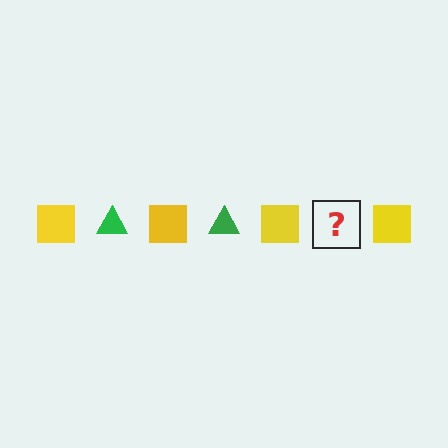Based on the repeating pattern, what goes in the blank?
The blank should be a green triangle.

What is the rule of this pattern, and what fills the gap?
The rule is that the pattern alternates between yellow square and green triangle. The gap should be filled with a green triangle.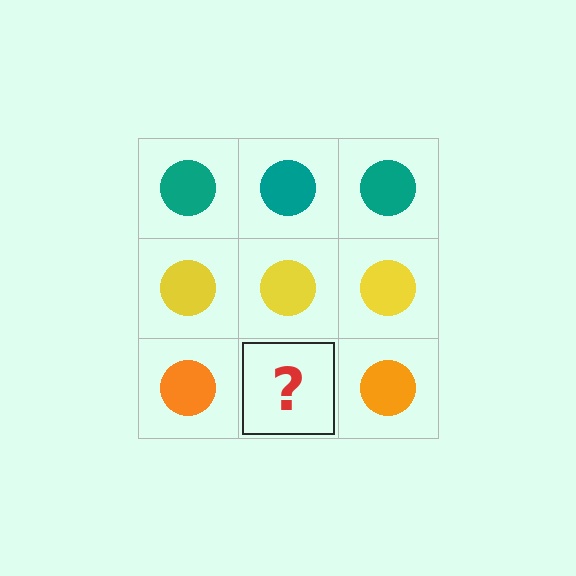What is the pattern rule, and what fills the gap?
The rule is that each row has a consistent color. The gap should be filled with an orange circle.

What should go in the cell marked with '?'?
The missing cell should contain an orange circle.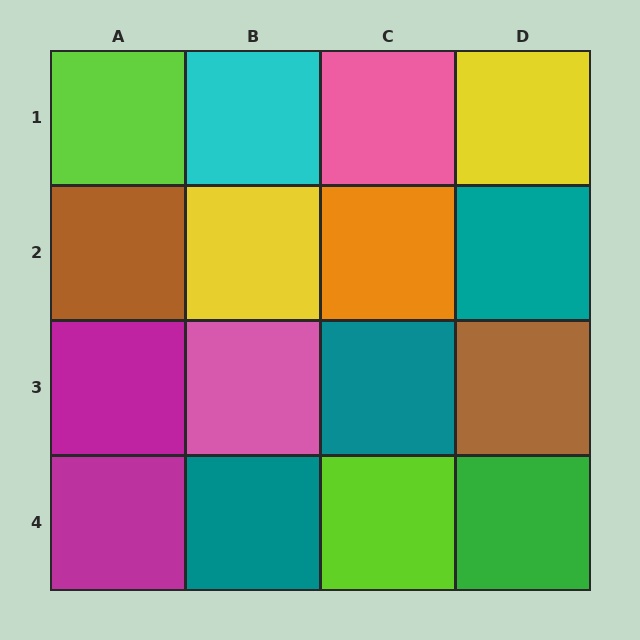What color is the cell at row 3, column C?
Teal.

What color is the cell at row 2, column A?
Brown.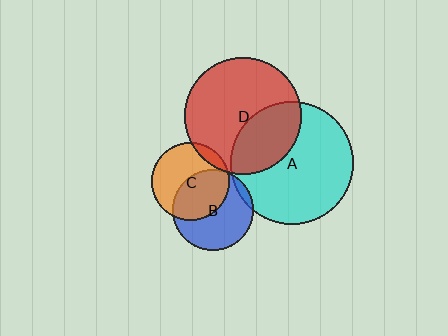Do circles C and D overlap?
Yes.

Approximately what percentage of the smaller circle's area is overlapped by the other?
Approximately 10%.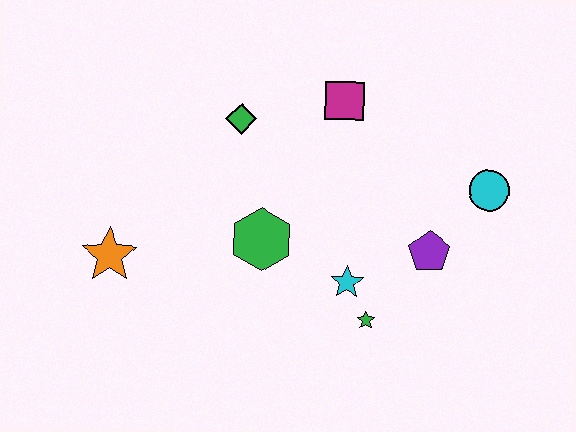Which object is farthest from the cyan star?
The orange star is farthest from the cyan star.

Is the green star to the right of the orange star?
Yes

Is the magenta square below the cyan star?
No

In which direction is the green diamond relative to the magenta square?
The green diamond is to the left of the magenta square.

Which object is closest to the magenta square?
The green diamond is closest to the magenta square.